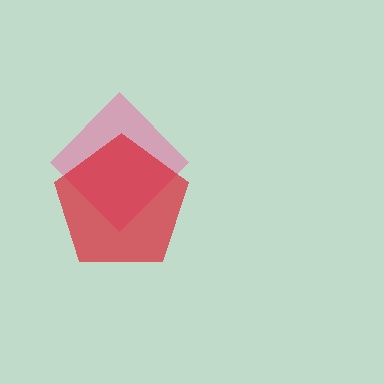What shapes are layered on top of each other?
The layered shapes are: a pink diamond, a red pentagon.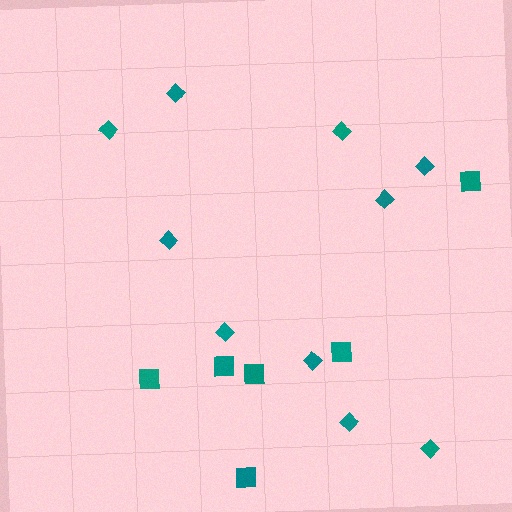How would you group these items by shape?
There are 2 groups: one group of squares (6) and one group of diamonds (10).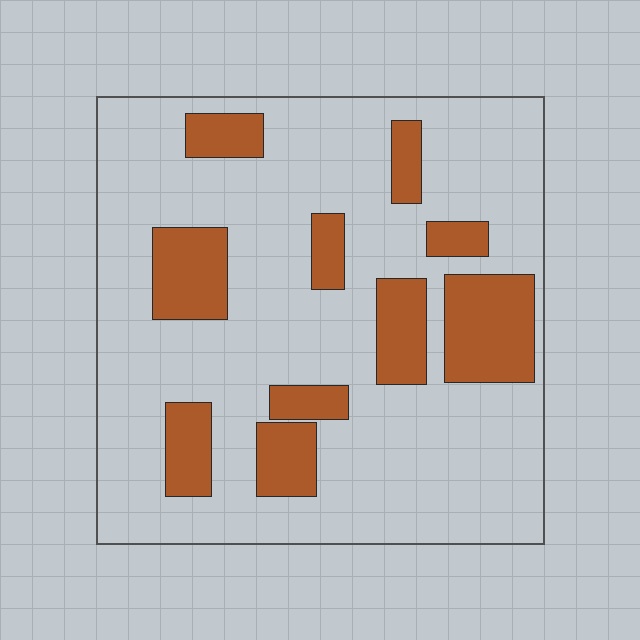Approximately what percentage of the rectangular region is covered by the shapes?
Approximately 20%.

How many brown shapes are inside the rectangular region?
10.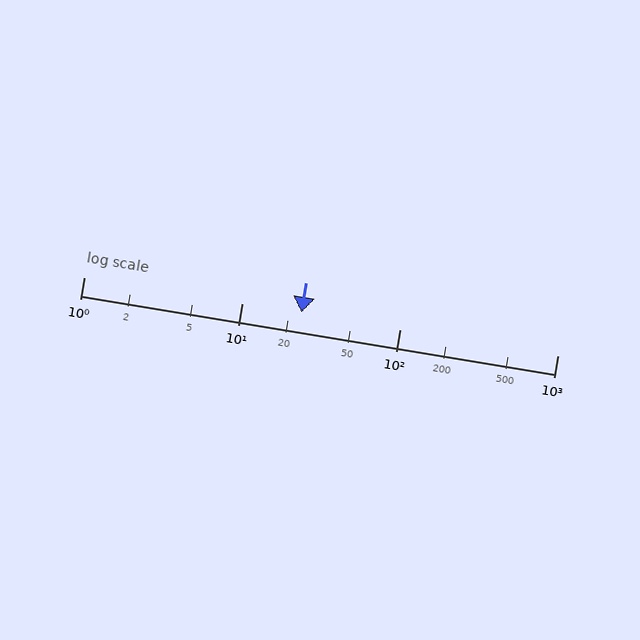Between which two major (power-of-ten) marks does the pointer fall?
The pointer is between 10 and 100.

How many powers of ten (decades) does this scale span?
The scale spans 3 decades, from 1 to 1000.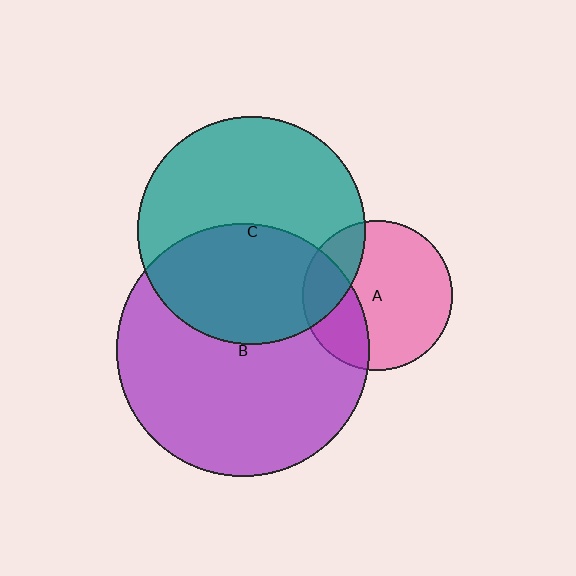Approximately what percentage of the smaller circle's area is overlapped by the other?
Approximately 30%.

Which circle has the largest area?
Circle B (purple).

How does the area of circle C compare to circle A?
Approximately 2.3 times.